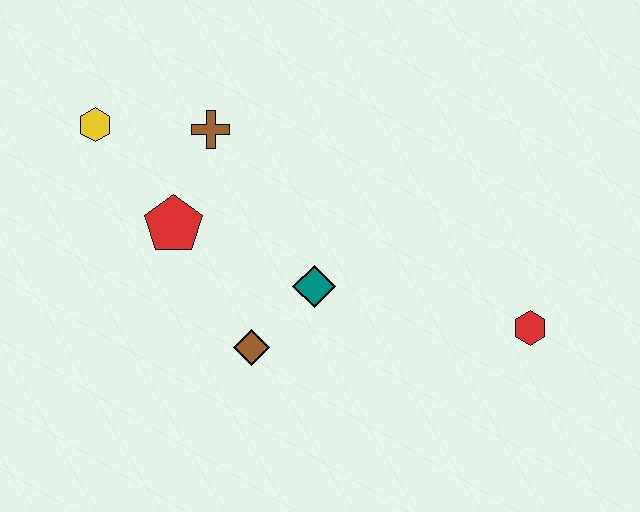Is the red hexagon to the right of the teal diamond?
Yes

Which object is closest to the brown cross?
The red pentagon is closest to the brown cross.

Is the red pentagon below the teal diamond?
No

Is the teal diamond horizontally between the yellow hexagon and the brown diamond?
No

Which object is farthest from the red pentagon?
The red hexagon is farthest from the red pentagon.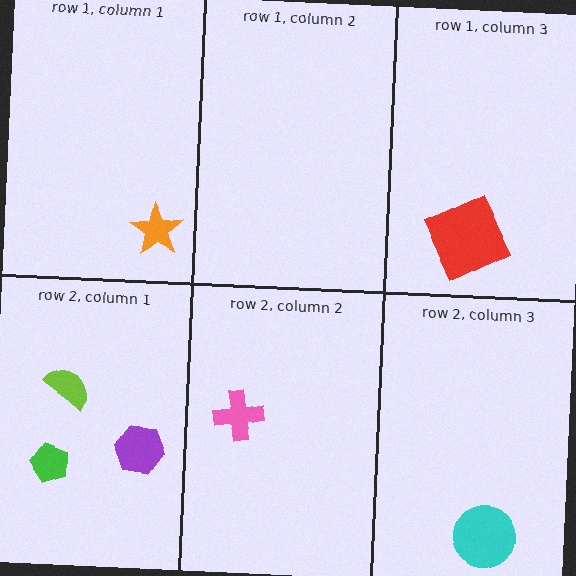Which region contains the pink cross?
The row 2, column 2 region.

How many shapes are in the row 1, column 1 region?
1.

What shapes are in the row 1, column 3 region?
The red square.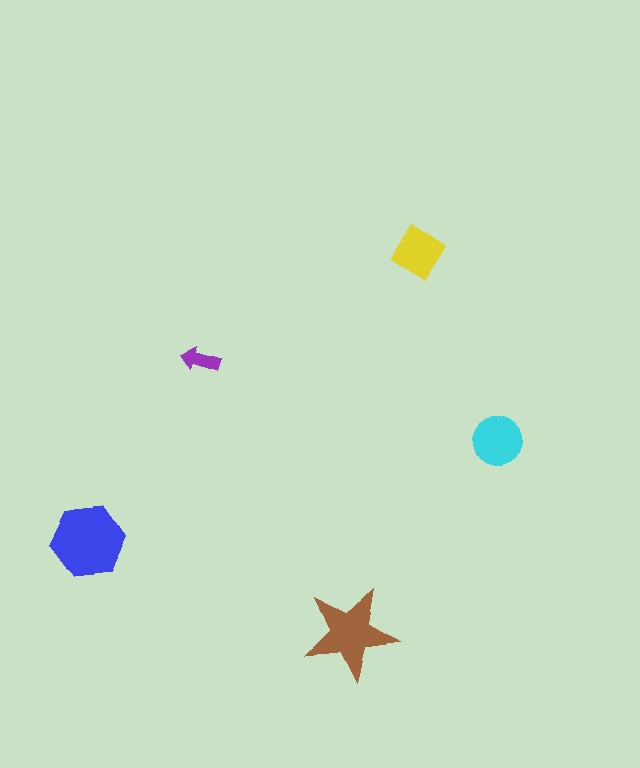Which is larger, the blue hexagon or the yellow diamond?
The blue hexagon.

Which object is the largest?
The blue hexagon.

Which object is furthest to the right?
The cyan circle is rightmost.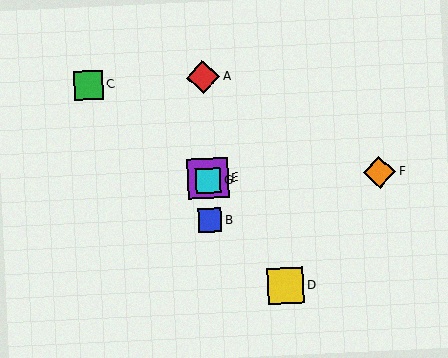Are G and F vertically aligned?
No, G is at x≈208 and F is at x≈380.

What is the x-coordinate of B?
Object B is at x≈210.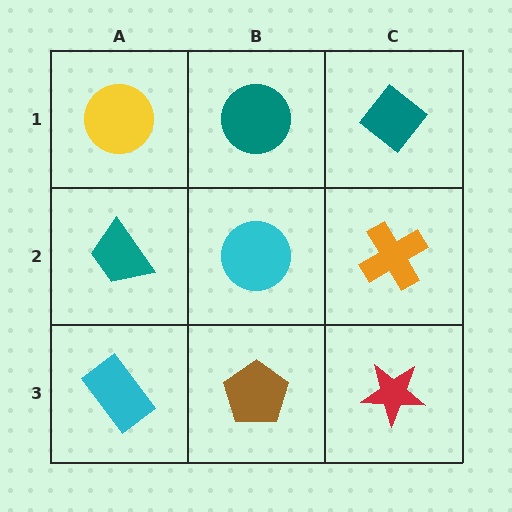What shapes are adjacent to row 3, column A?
A teal trapezoid (row 2, column A), a brown pentagon (row 3, column B).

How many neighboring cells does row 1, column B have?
3.